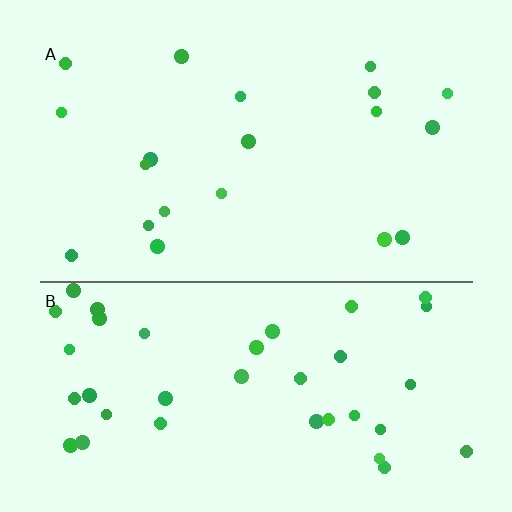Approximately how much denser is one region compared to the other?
Approximately 2.0× — region B over region A.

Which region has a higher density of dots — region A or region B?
B (the bottom).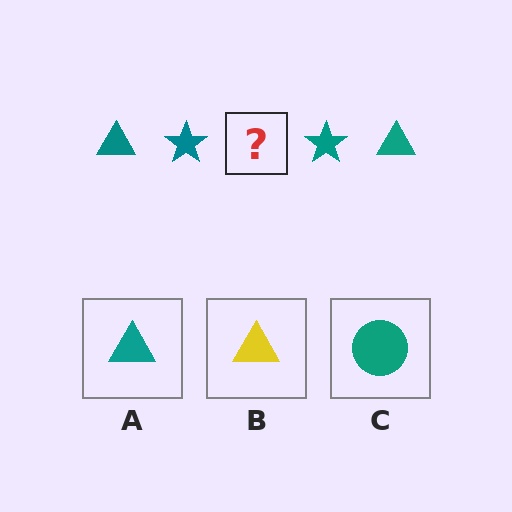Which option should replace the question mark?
Option A.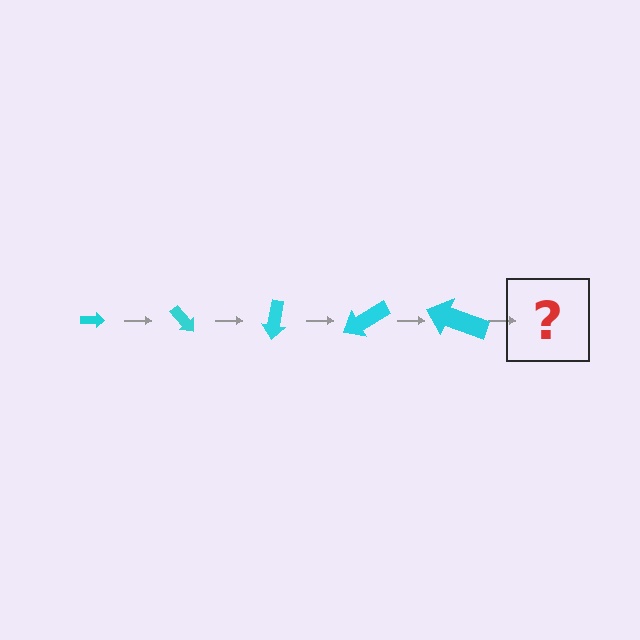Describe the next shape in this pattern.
It should be an arrow, larger than the previous one and rotated 250 degrees from the start.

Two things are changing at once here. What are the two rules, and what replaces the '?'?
The two rules are that the arrow grows larger each step and it rotates 50 degrees each step. The '?' should be an arrow, larger than the previous one and rotated 250 degrees from the start.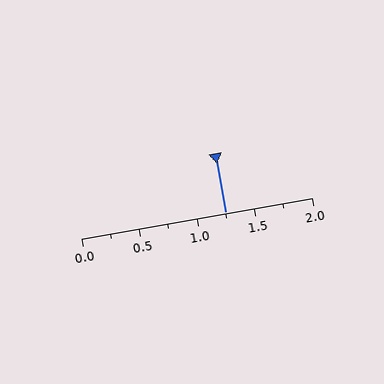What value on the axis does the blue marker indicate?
The marker indicates approximately 1.25.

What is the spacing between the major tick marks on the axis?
The major ticks are spaced 0.5 apart.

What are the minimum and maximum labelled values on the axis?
The axis runs from 0.0 to 2.0.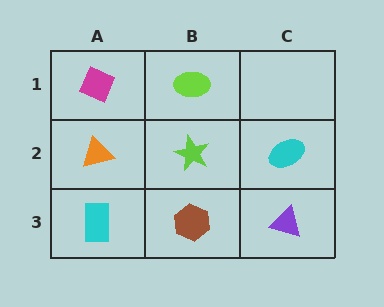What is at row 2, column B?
A lime star.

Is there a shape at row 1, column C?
No, that cell is empty.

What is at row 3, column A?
A cyan rectangle.